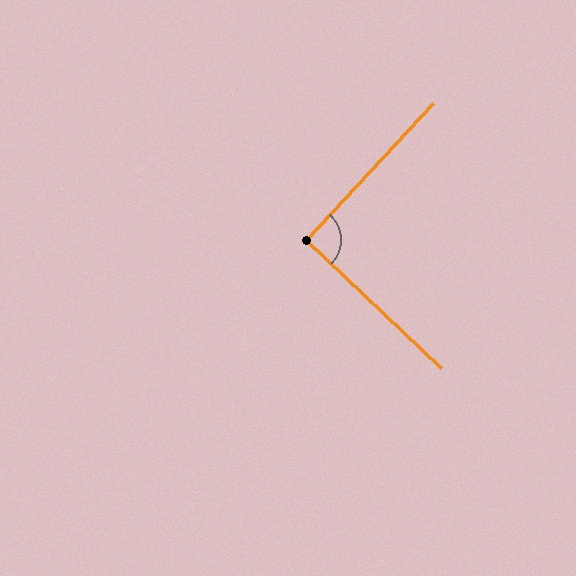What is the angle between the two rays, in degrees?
Approximately 91 degrees.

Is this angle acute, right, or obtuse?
It is approximately a right angle.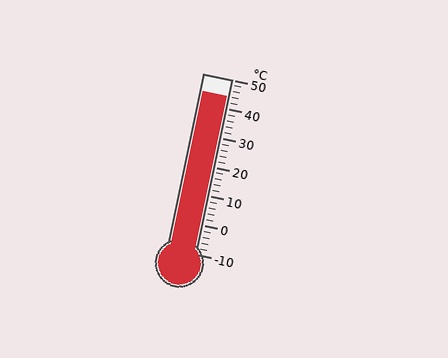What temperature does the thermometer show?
The thermometer shows approximately 44°C.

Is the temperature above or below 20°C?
The temperature is above 20°C.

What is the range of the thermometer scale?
The thermometer scale ranges from -10°C to 50°C.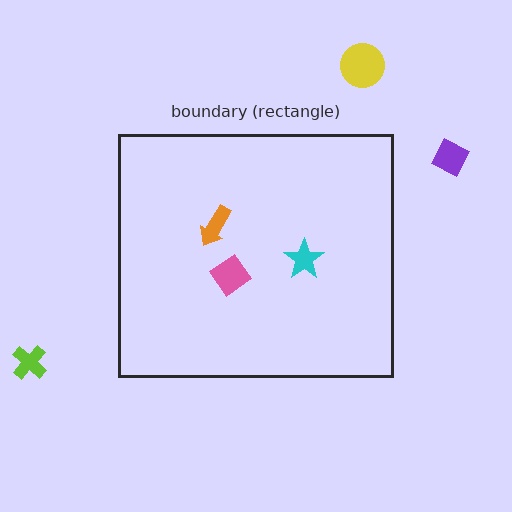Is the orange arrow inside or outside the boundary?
Inside.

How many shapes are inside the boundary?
3 inside, 3 outside.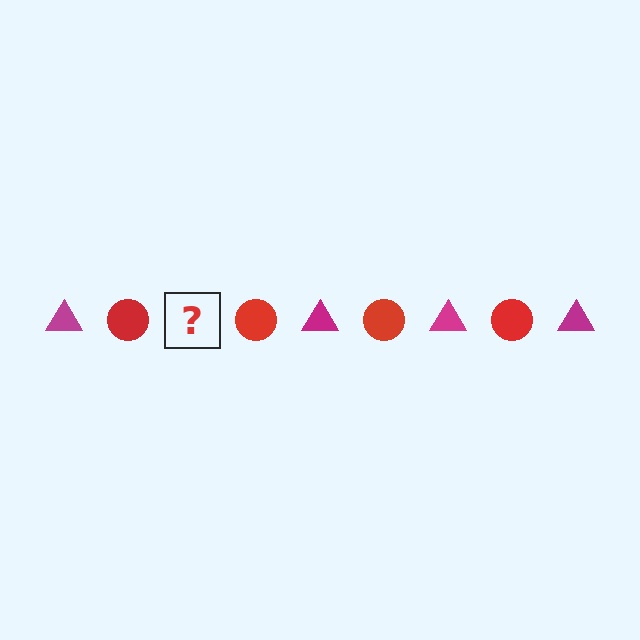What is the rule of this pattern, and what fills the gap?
The rule is that the pattern alternates between magenta triangle and red circle. The gap should be filled with a magenta triangle.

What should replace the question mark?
The question mark should be replaced with a magenta triangle.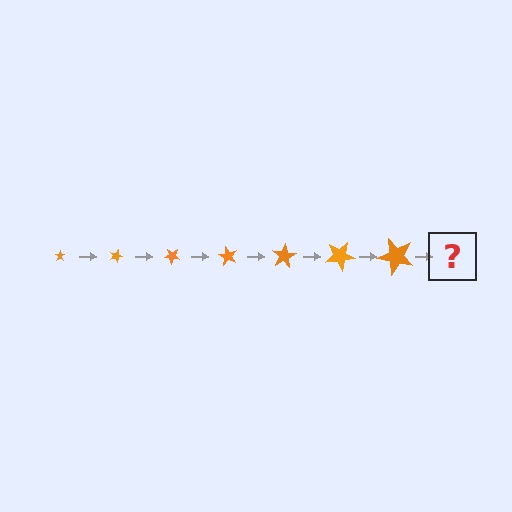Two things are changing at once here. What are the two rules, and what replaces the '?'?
The two rules are that the star grows larger each step and it rotates 20 degrees each step. The '?' should be a star, larger than the previous one and rotated 140 degrees from the start.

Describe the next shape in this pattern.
It should be a star, larger than the previous one and rotated 140 degrees from the start.